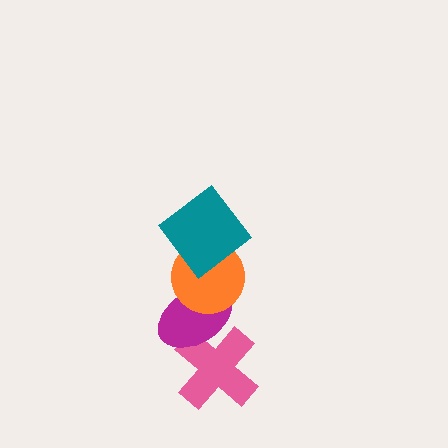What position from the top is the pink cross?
The pink cross is 4th from the top.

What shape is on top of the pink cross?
The magenta ellipse is on top of the pink cross.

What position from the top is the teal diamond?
The teal diamond is 1st from the top.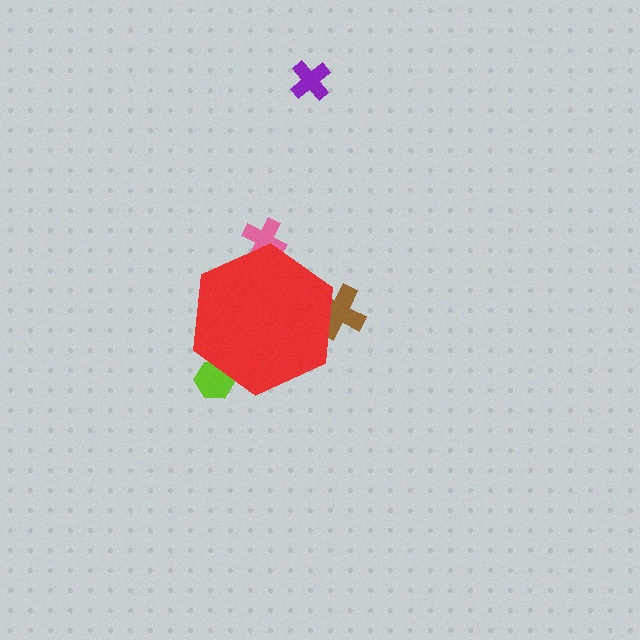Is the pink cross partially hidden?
Yes, the pink cross is partially hidden behind the red hexagon.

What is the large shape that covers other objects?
A red hexagon.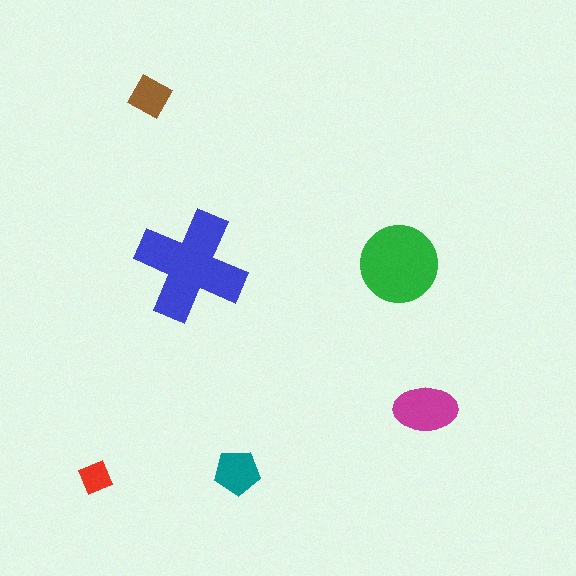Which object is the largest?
The blue cross.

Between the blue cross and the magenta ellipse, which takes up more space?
The blue cross.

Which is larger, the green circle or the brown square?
The green circle.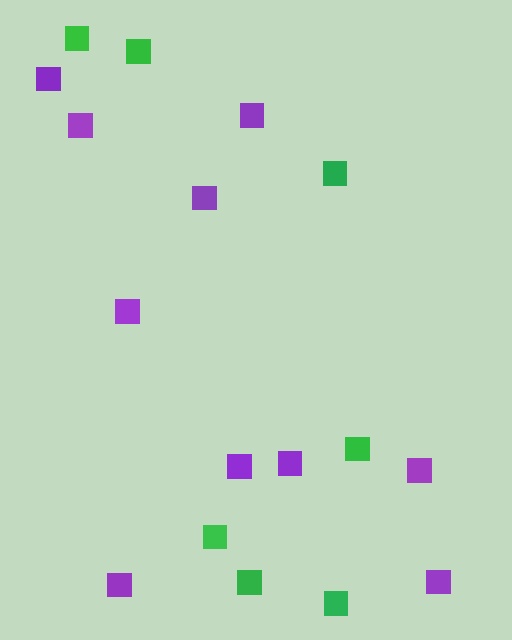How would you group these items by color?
There are 2 groups: one group of green squares (7) and one group of purple squares (10).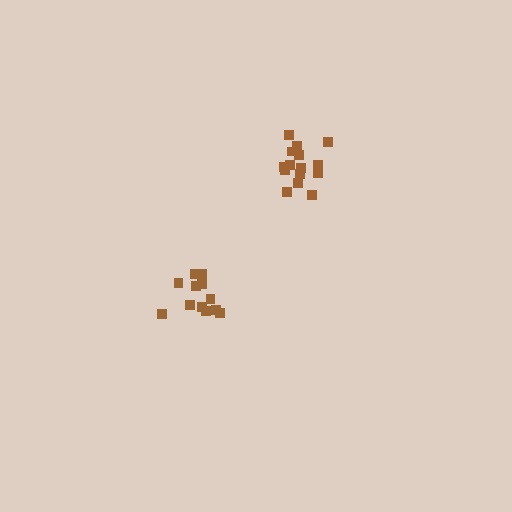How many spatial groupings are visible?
There are 2 spatial groupings.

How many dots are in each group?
Group 1: 12 dots, Group 2: 15 dots (27 total).